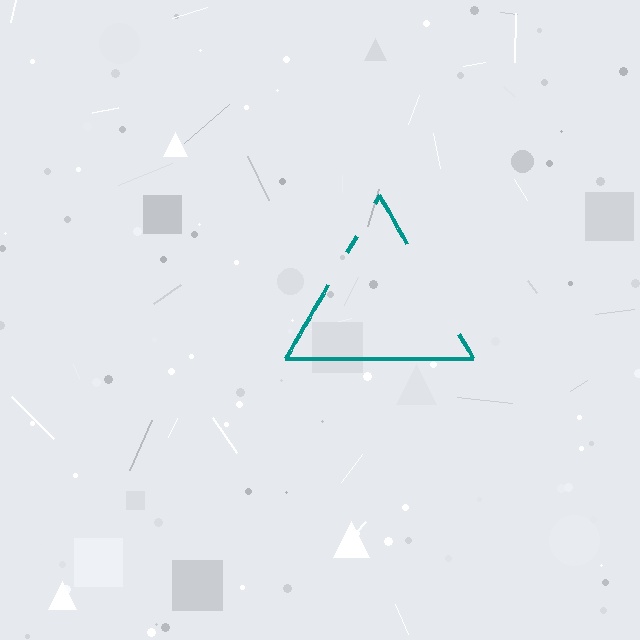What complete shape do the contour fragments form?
The contour fragments form a triangle.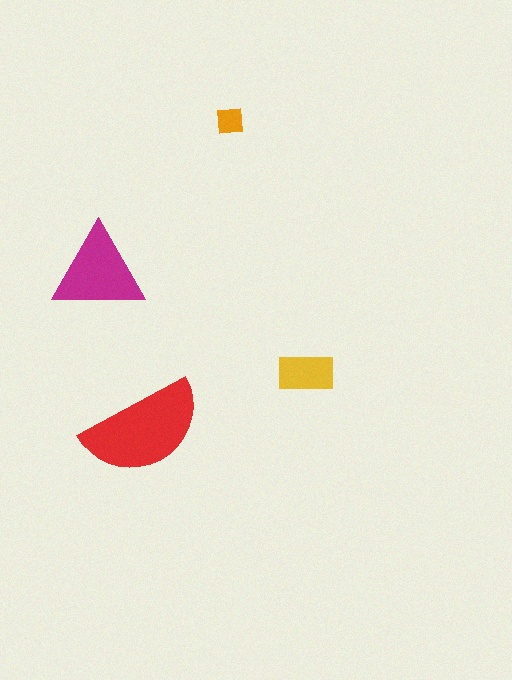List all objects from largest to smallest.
The red semicircle, the magenta triangle, the yellow rectangle, the orange square.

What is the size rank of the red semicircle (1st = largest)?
1st.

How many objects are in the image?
There are 4 objects in the image.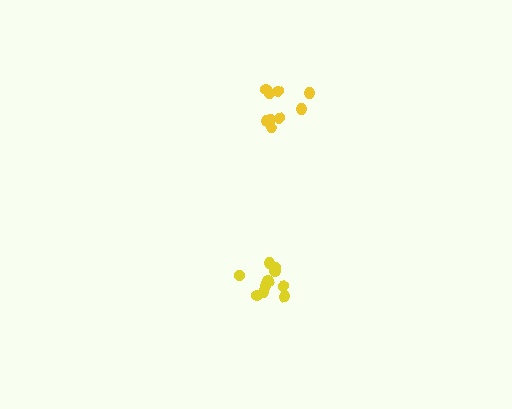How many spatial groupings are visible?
There are 2 spatial groupings.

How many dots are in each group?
Group 1: 9 dots, Group 2: 10 dots (19 total).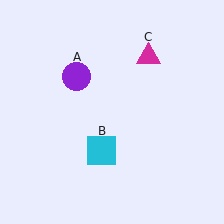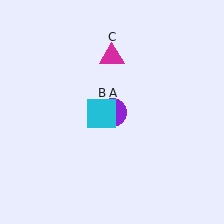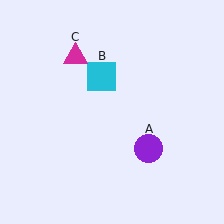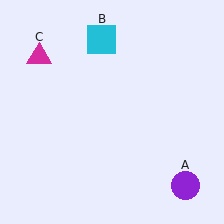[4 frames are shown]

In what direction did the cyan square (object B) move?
The cyan square (object B) moved up.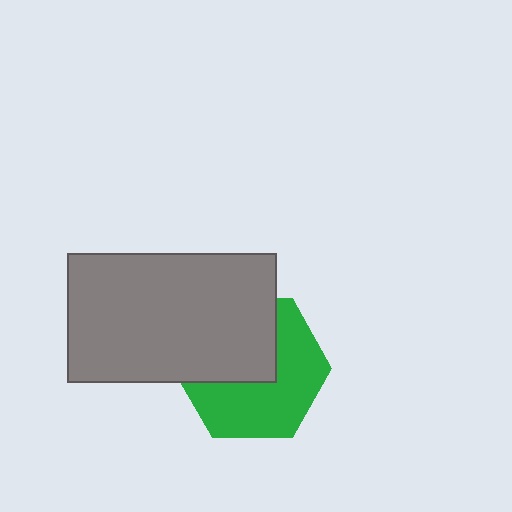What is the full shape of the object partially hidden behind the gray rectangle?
The partially hidden object is a green hexagon.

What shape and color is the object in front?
The object in front is a gray rectangle.